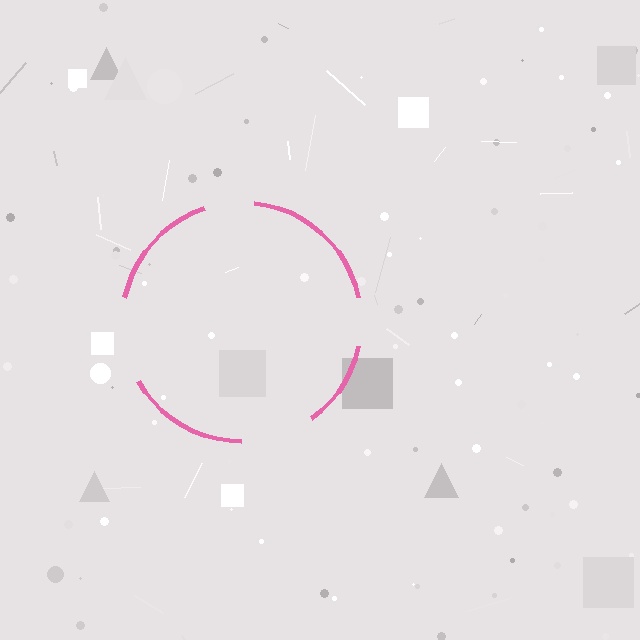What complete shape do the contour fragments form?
The contour fragments form a circle.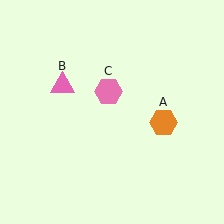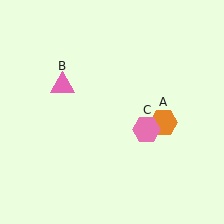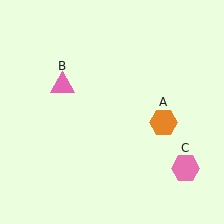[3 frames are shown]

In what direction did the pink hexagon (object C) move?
The pink hexagon (object C) moved down and to the right.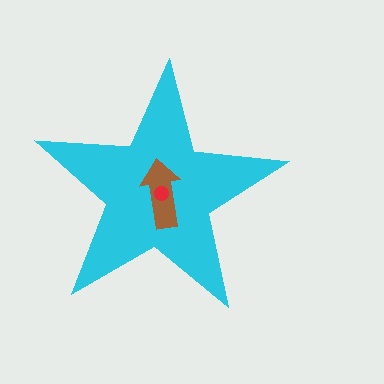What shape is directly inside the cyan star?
The brown arrow.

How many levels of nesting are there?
3.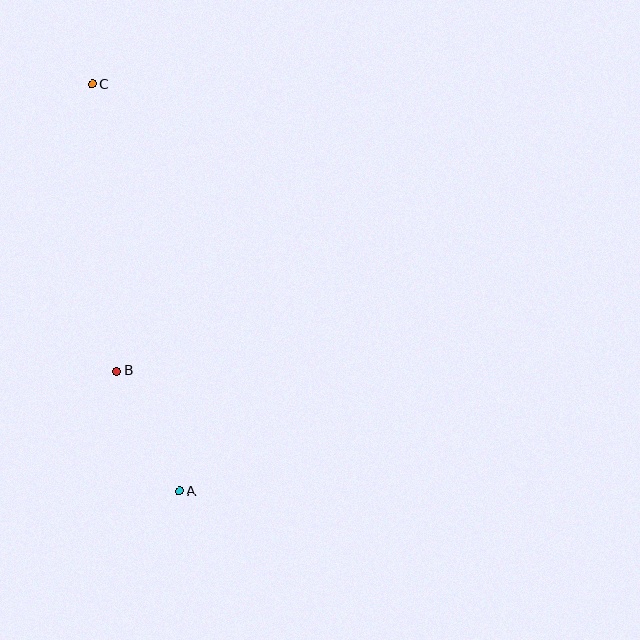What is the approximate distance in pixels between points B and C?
The distance between B and C is approximately 288 pixels.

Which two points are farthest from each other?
Points A and C are farthest from each other.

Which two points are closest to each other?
Points A and B are closest to each other.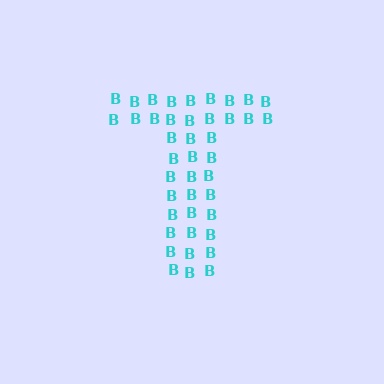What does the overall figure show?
The overall figure shows the letter T.